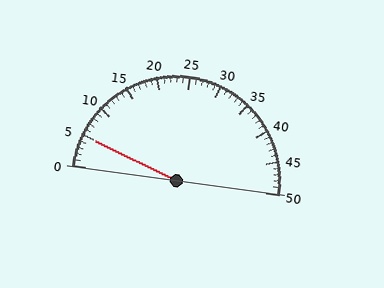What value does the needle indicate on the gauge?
The needle indicates approximately 5.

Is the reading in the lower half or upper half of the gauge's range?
The reading is in the lower half of the range (0 to 50).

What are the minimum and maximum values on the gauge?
The gauge ranges from 0 to 50.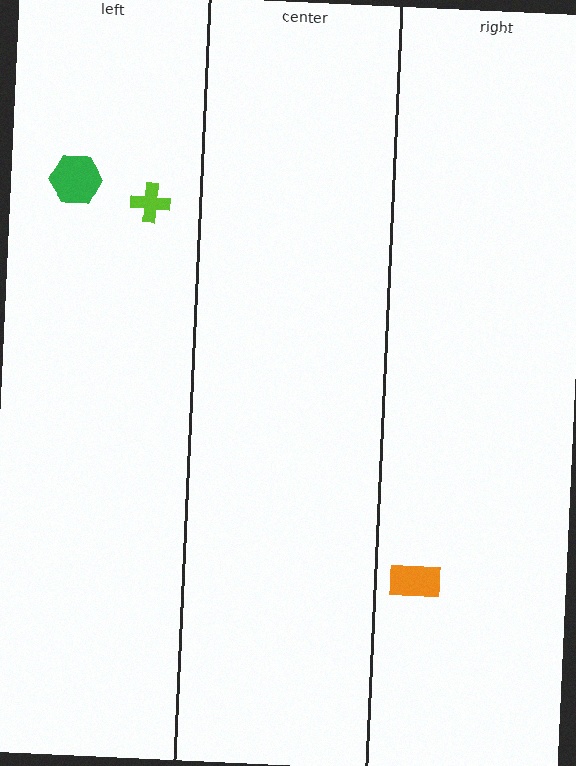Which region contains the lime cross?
The left region.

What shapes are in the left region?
The lime cross, the green hexagon.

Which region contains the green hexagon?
The left region.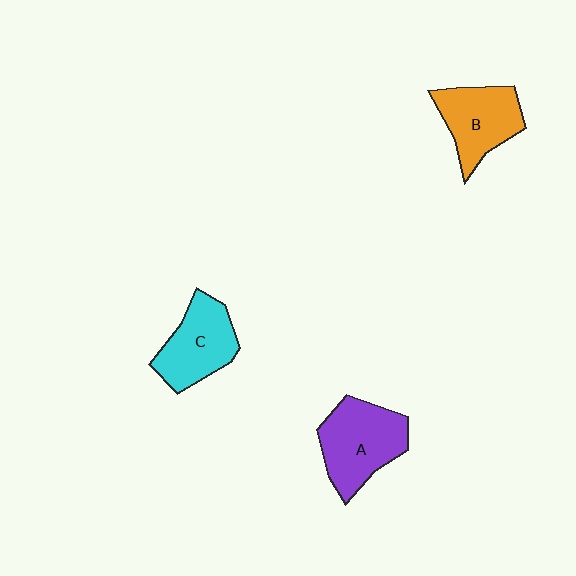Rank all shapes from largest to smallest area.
From largest to smallest: A (purple), B (orange), C (cyan).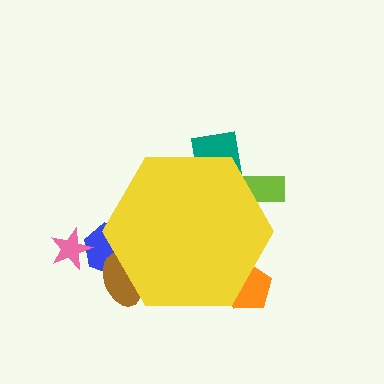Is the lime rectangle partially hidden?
Yes, the lime rectangle is partially hidden behind the yellow hexagon.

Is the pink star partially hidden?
No, the pink star is fully visible.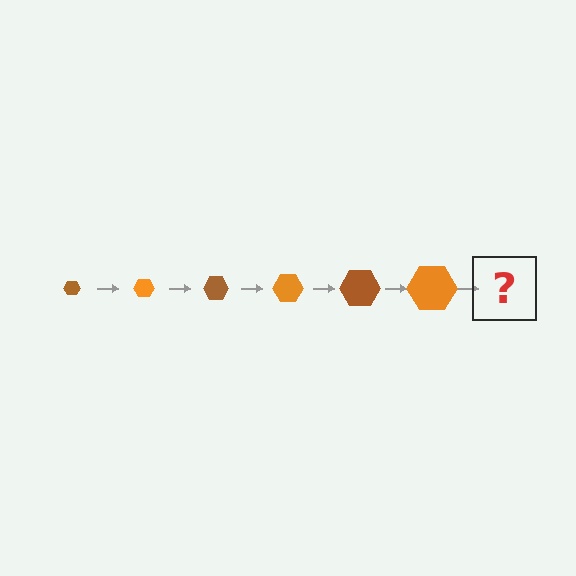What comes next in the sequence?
The next element should be a brown hexagon, larger than the previous one.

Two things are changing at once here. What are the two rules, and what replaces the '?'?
The two rules are that the hexagon grows larger each step and the color cycles through brown and orange. The '?' should be a brown hexagon, larger than the previous one.